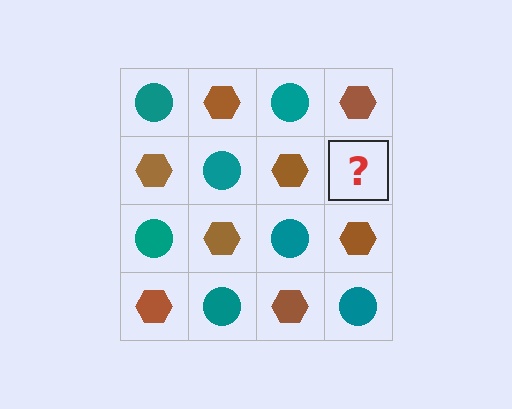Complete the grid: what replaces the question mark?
The question mark should be replaced with a teal circle.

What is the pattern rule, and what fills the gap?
The rule is that it alternates teal circle and brown hexagon in a checkerboard pattern. The gap should be filled with a teal circle.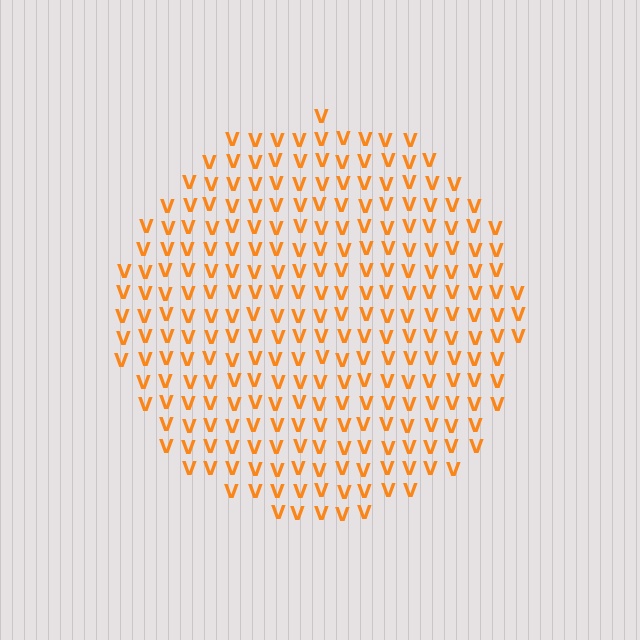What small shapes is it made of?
It is made of small letter V's.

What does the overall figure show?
The overall figure shows a circle.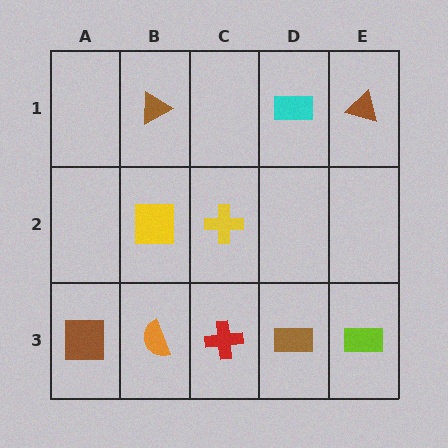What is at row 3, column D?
A brown rectangle.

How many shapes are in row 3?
5 shapes.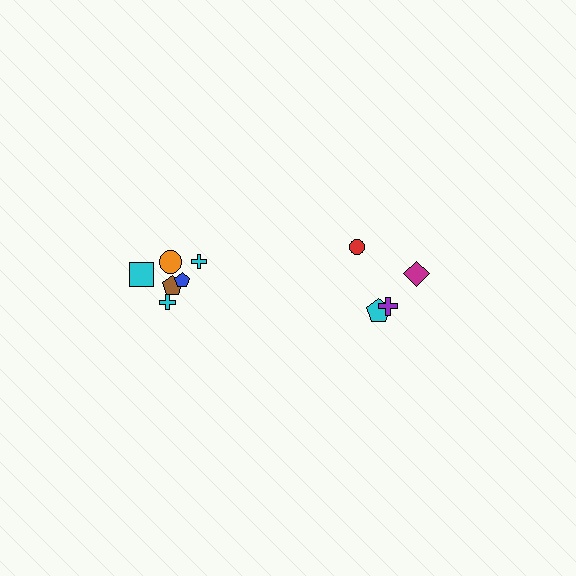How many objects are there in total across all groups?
There are 10 objects.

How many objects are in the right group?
There are 4 objects.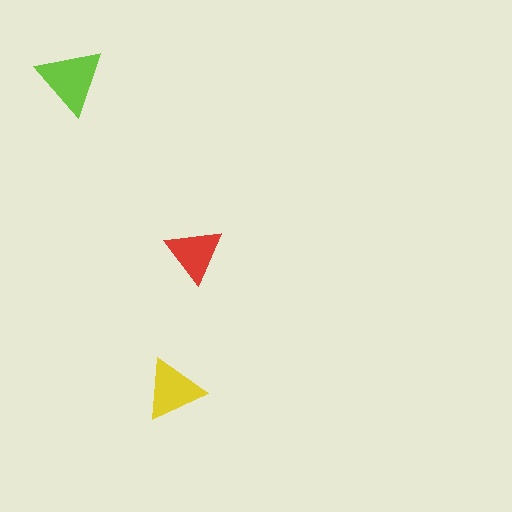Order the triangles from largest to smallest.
the lime one, the yellow one, the red one.